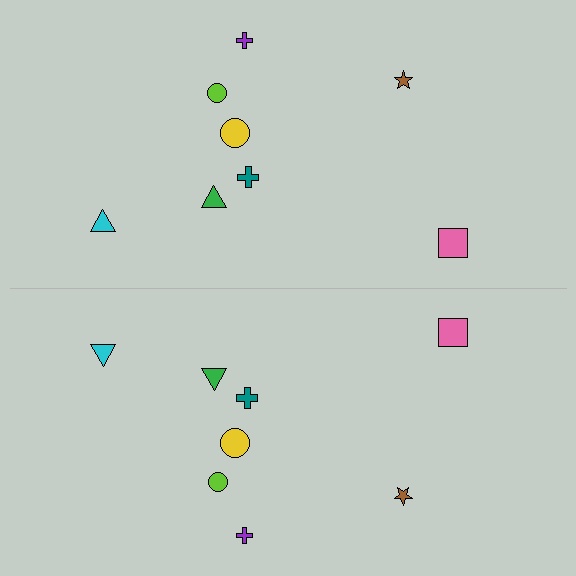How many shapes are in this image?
There are 16 shapes in this image.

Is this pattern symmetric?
Yes, this pattern has bilateral (reflection) symmetry.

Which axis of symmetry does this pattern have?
The pattern has a horizontal axis of symmetry running through the center of the image.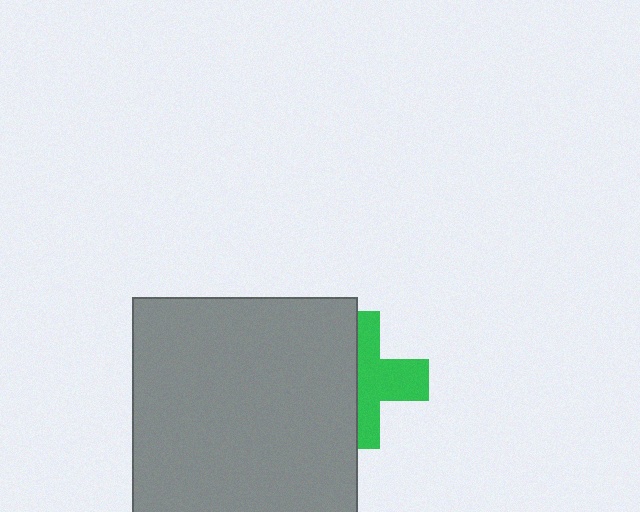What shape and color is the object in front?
The object in front is a gray square.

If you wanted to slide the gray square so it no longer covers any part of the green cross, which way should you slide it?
Slide it left — that is the most direct way to separate the two shapes.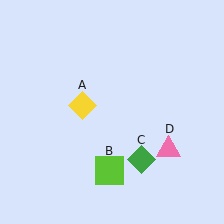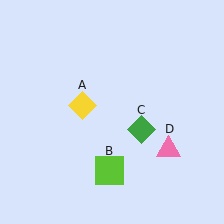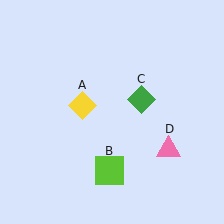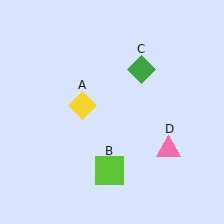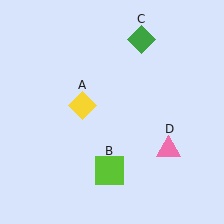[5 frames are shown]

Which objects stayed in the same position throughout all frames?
Yellow diamond (object A) and lime square (object B) and pink triangle (object D) remained stationary.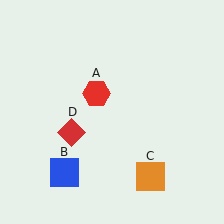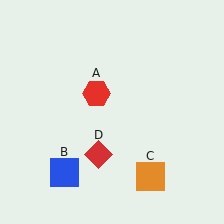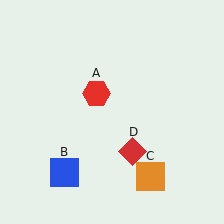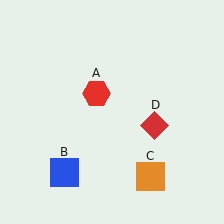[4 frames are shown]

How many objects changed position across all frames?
1 object changed position: red diamond (object D).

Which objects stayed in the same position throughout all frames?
Red hexagon (object A) and blue square (object B) and orange square (object C) remained stationary.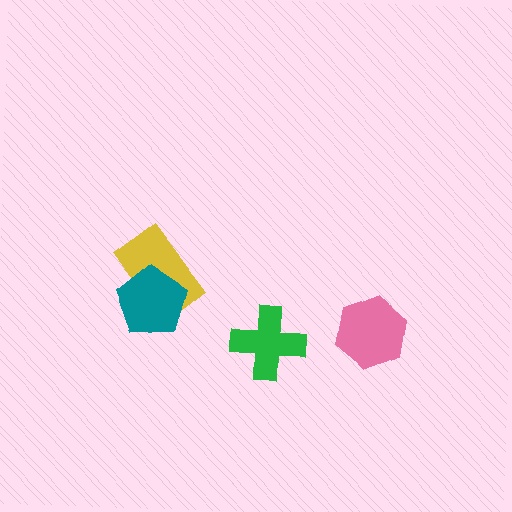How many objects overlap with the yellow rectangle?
1 object overlaps with the yellow rectangle.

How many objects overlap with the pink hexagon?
0 objects overlap with the pink hexagon.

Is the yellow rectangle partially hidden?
Yes, it is partially covered by another shape.